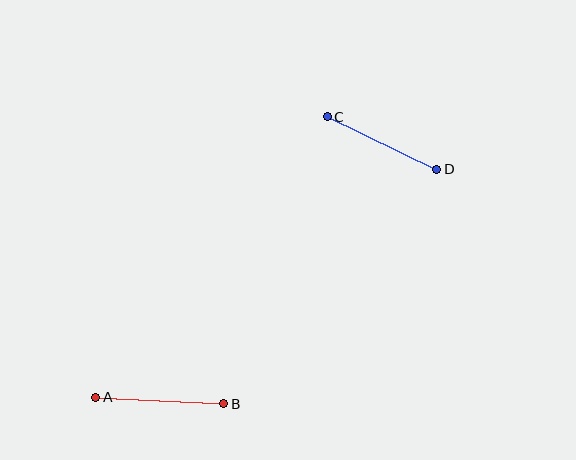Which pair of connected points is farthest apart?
Points A and B are farthest apart.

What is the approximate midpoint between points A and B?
The midpoint is at approximately (160, 401) pixels.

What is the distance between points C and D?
The distance is approximately 121 pixels.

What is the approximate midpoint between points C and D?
The midpoint is at approximately (382, 143) pixels.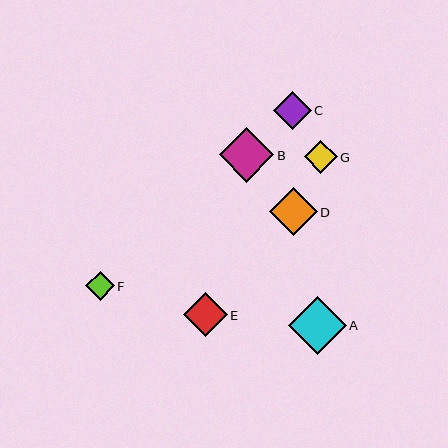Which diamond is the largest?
Diamond A is the largest with a size of approximately 58 pixels.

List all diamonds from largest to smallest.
From largest to smallest: A, B, D, E, C, G, F.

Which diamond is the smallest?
Diamond F is the smallest with a size of approximately 29 pixels.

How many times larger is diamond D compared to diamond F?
Diamond D is approximately 1.7 times the size of diamond F.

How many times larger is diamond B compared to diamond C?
Diamond B is approximately 1.4 times the size of diamond C.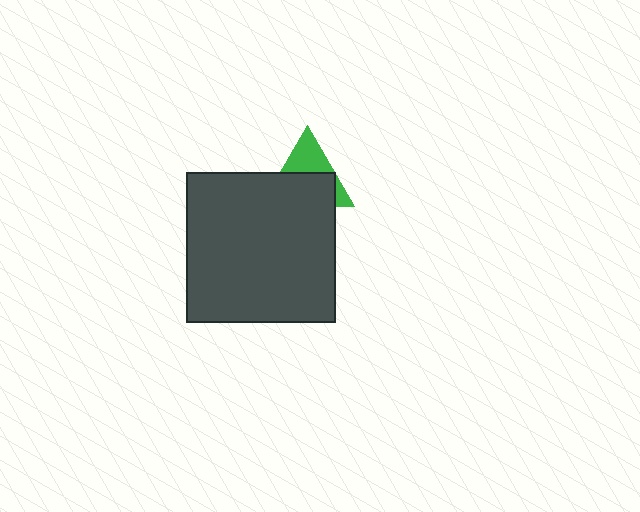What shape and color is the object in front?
The object in front is a dark gray square.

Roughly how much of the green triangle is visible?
A small part of it is visible (roughly 41%).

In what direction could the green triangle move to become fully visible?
The green triangle could move up. That would shift it out from behind the dark gray square entirely.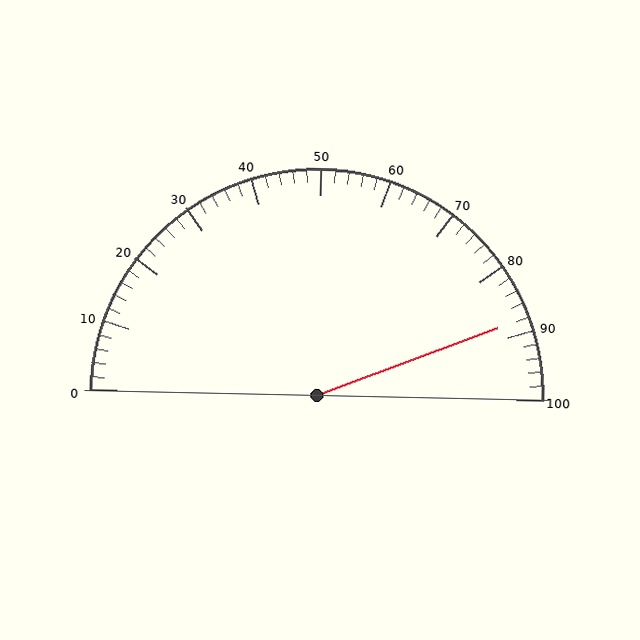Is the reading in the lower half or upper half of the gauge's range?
The reading is in the upper half of the range (0 to 100).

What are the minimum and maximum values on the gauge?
The gauge ranges from 0 to 100.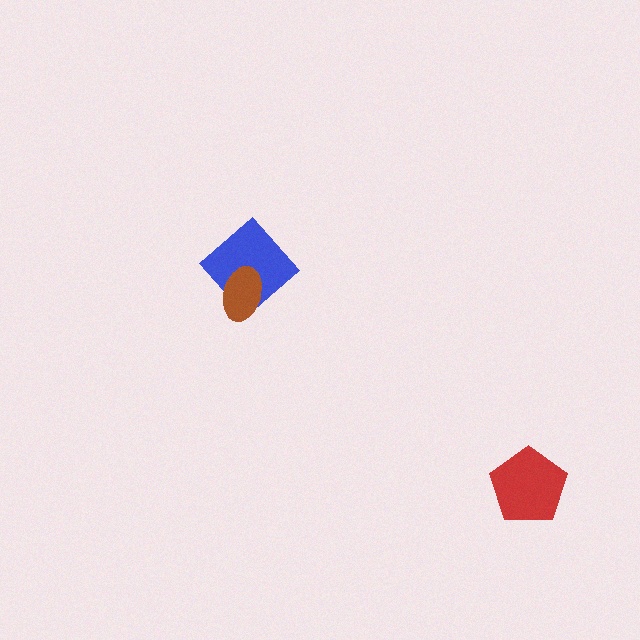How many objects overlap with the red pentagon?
0 objects overlap with the red pentagon.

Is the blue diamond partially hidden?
Yes, it is partially covered by another shape.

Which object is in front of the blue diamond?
The brown ellipse is in front of the blue diamond.